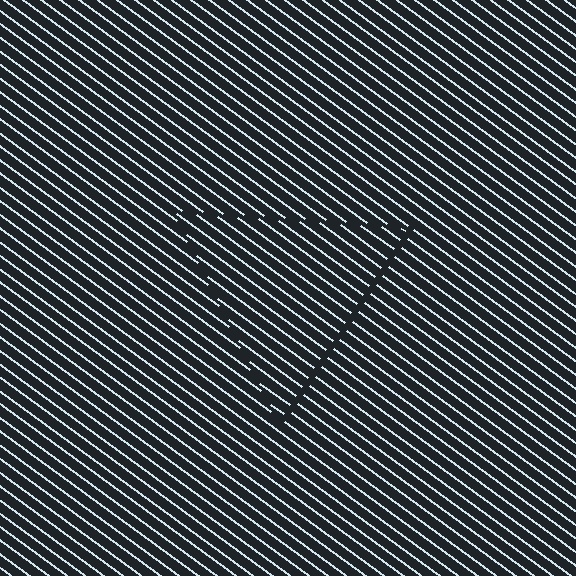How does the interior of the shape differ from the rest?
The interior of the shape contains the same grating, shifted by half a period — the contour is defined by the phase discontinuity where line-ends from the inner and outer gratings abut.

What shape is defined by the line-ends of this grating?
An illusory triangle. The interior of the shape contains the same grating, shifted by half a period — the contour is defined by the phase discontinuity where line-ends from the inner and outer gratings abut.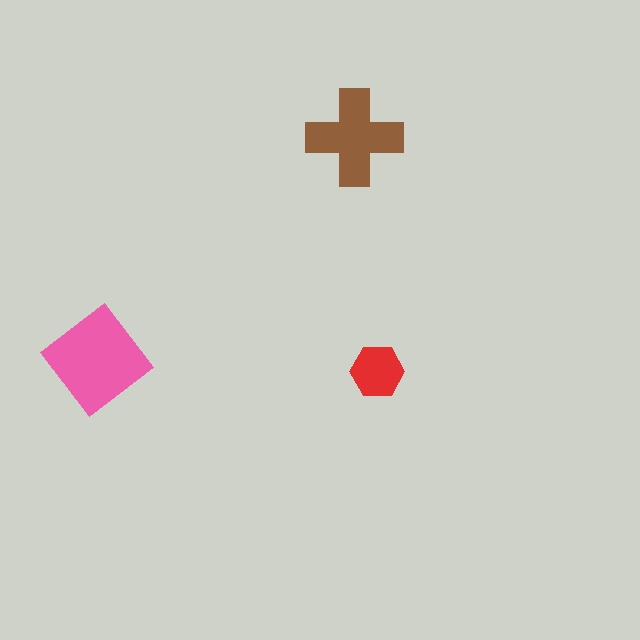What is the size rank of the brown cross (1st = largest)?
2nd.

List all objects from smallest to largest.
The red hexagon, the brown cross, the pink diamond.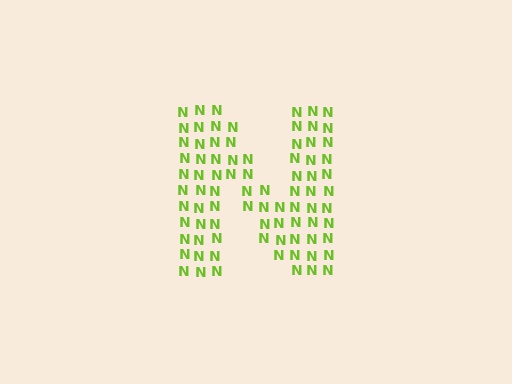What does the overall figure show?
The overall figure shows the letter N.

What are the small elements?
The small elements are letter N's.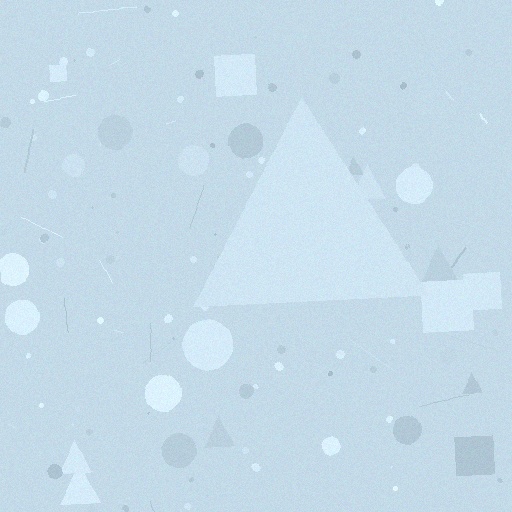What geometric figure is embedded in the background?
A triangle is embedded in the background.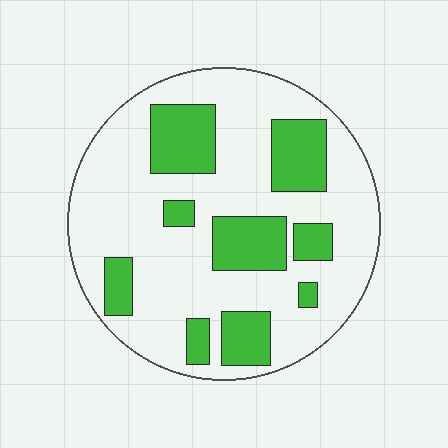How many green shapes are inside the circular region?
9.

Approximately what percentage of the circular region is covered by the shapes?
Approximately 30%.